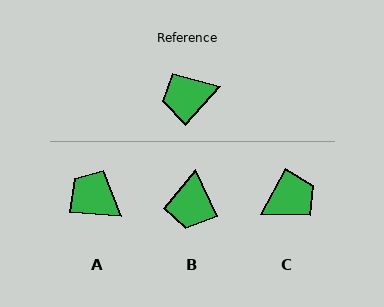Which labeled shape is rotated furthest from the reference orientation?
C, about 166 degrees away.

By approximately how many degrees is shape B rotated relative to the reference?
Approximately 66 degrees counter-clockwise.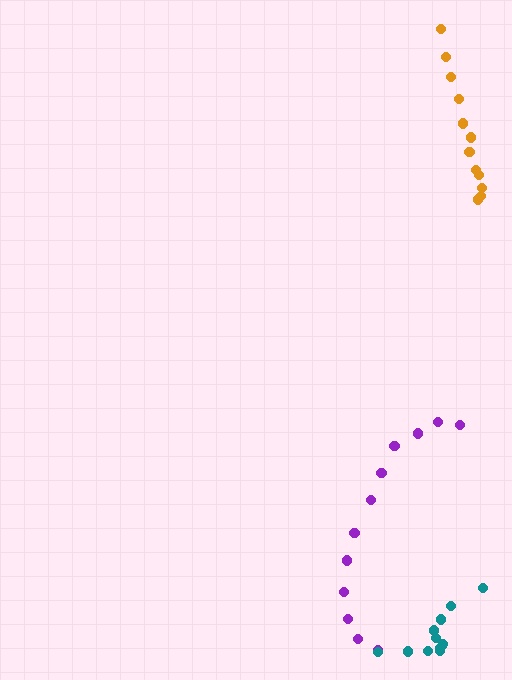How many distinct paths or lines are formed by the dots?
There are 3 distinct paths.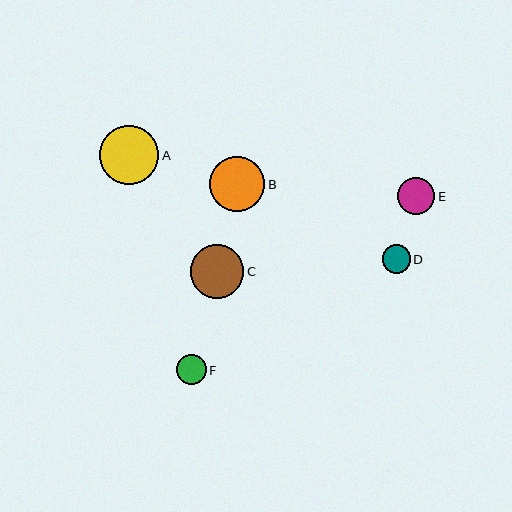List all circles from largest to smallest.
From largest to smallest: A, B, C, E, F, D.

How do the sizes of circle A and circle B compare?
Circle A and circle B are approximately the same size.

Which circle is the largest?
Circle A is the largest with a size of approximately 59 pixels.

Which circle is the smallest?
Circle D is the smallest with a size of approximately 28 pixels.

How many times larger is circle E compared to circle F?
Circle E is approximately 1.2 times the size of circle F.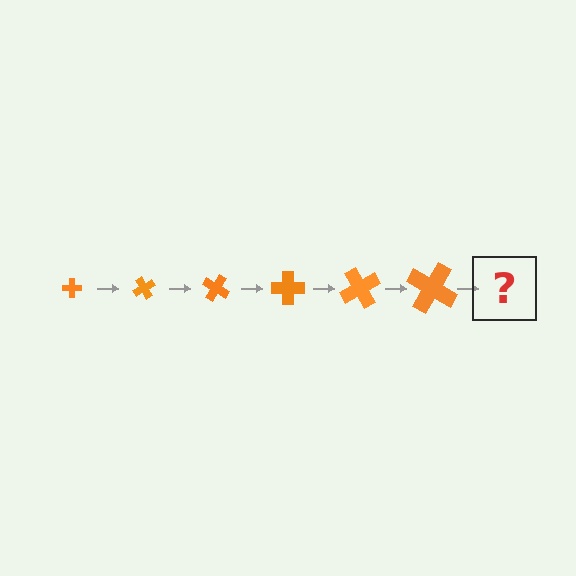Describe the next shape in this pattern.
It should be a cross, larger than the previous one and rotated 360 degrees from the start.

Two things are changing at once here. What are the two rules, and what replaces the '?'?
The two rules are that the cross grows larger each step and it rotates 60 degrees each step. The '?' should be a cross, larger than the previous one and rotated 360 degrees from the start.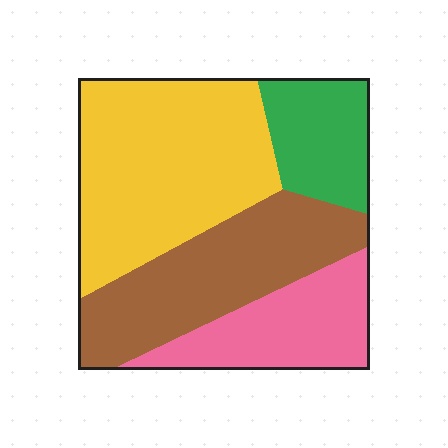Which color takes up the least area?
Green, at roughly 15%.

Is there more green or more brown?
Brown.